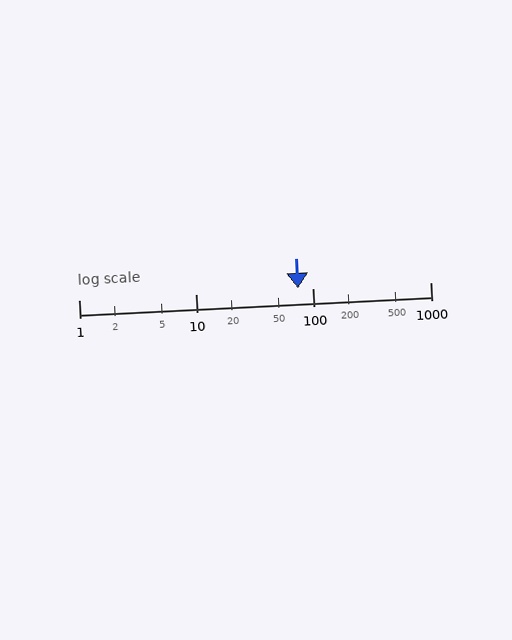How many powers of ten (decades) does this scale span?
The scale spans 3 decades, from 1 to 1000.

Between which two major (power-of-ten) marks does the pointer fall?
The pointer is between 10 and 100.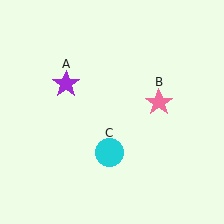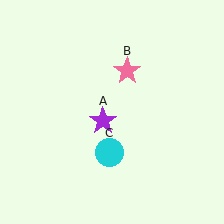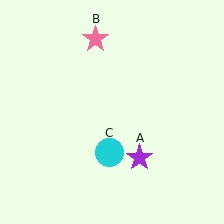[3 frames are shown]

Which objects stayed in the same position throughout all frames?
Cyan circle (object C) remained stationary.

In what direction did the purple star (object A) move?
The purple star (object A) moved down and to the right.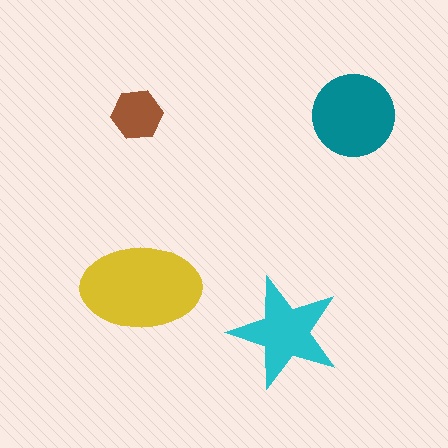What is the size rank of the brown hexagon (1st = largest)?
4th.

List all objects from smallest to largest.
The brown hexagon, the cyan star, the teal circle, the yellow ellipse.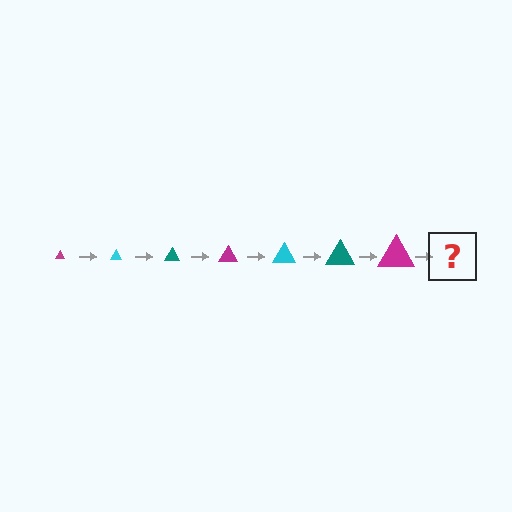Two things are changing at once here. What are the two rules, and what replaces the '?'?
The two rules are that the triangle grows larger each step and the color cycles through magenta, cyan, and teal. The '?' should be a cyan triangle, larger than the previous one.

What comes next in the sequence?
The next element should be a cyan triangle, larger than the previous one.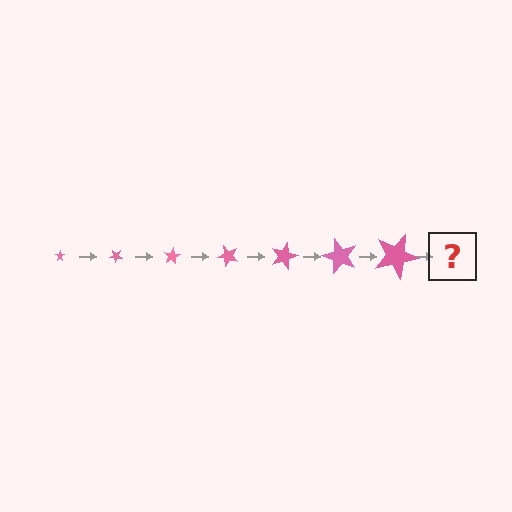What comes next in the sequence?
The next element should be a star, larger than the previous one and rotated 280 degrees from the start.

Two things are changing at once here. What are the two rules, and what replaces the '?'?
The two rules are that the star grows larger each step and it rotates 40 degrees each step. The '?' should be a star, larger than the previous one and rotated 280 degrees from the start.